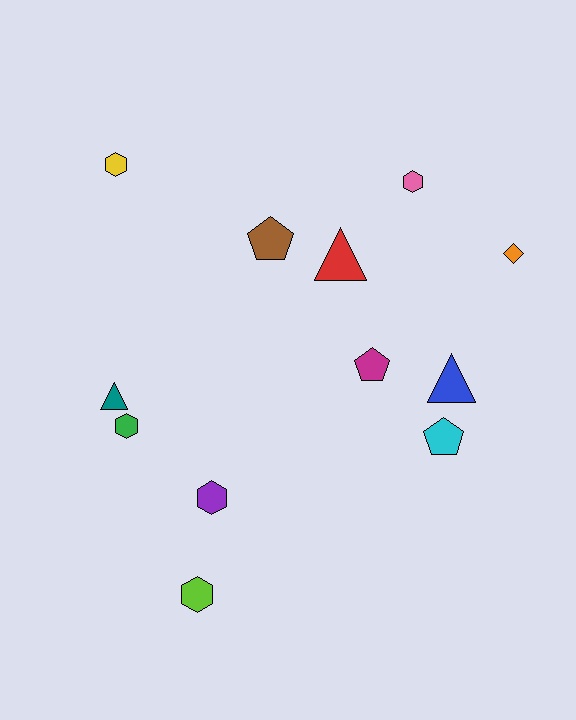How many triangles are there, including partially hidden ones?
There are 3 triangles.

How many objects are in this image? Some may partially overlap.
There are 12 objects.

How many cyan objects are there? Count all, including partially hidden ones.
There is 1 cyan object.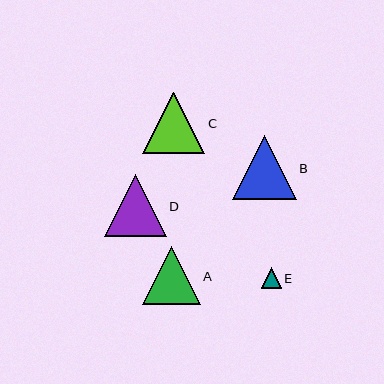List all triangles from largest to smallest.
From largest to smallest: B, D, C, A, E.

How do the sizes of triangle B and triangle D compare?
Triangle B and triangle D are approximately the same size.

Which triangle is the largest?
Triangle B is the largest with a size of approximately 64 pixels.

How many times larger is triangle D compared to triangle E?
Triangle D is approximately 3.1 times the size of triangle E.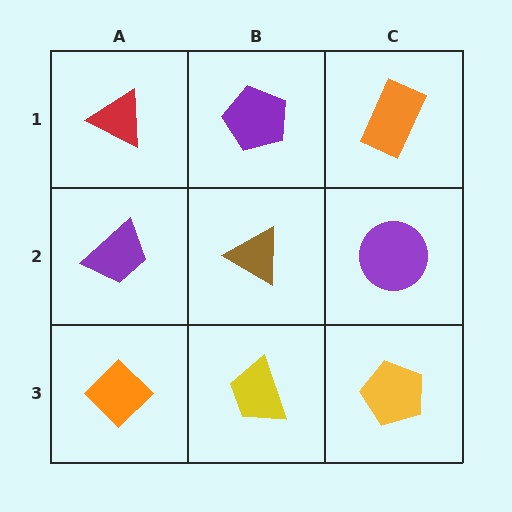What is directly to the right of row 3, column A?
A yellow trapezoid.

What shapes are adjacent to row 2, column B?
A purple pentagon (row 1, column B), a yellow trapezoid (row 3, column B), a purple trapezoid (row 2, column A), a purple circle (row 2, column C).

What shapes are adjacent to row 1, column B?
A brown triangle (row 2, column B), a red triangle (row 1, column A), an orange rectangle (row 1, column C).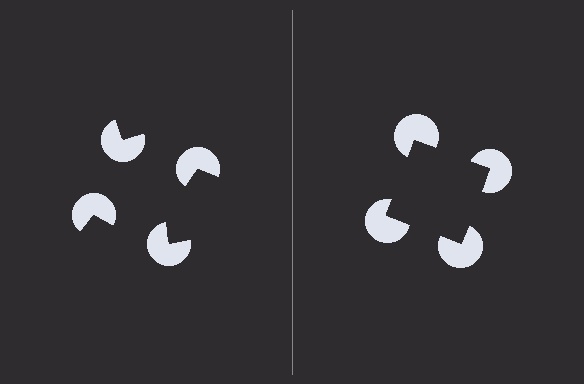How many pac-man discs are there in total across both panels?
8 — 4 on each side.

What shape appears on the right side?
An illusory square.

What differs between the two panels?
The pac-man discs are positioned identically on both sides; only the wedge orientations differ. On the right they align to a square; on the left they are misaligned.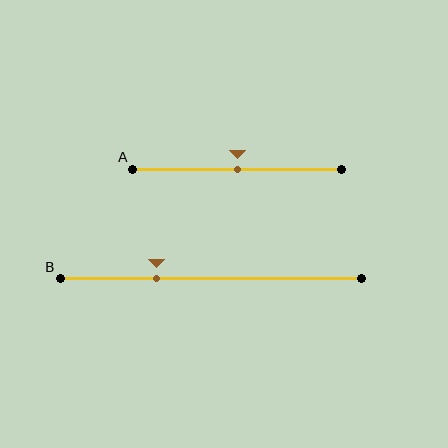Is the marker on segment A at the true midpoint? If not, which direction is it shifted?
Yes, the marker on segment A is at the true midpoint.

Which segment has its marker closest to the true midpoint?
Segment A has its marker closest to the true midpoint.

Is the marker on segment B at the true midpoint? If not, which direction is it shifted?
No, the marker on segment B is shifted to the left by about 18% of the segment length.